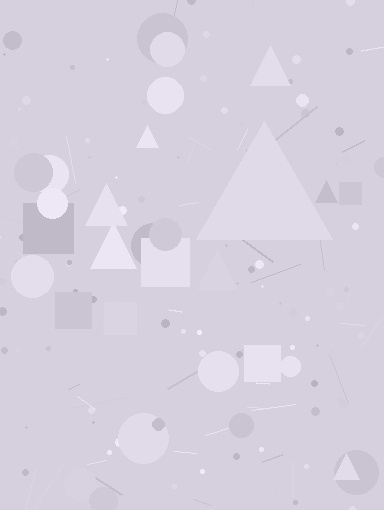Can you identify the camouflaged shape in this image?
The camouflaged shape is a triangle.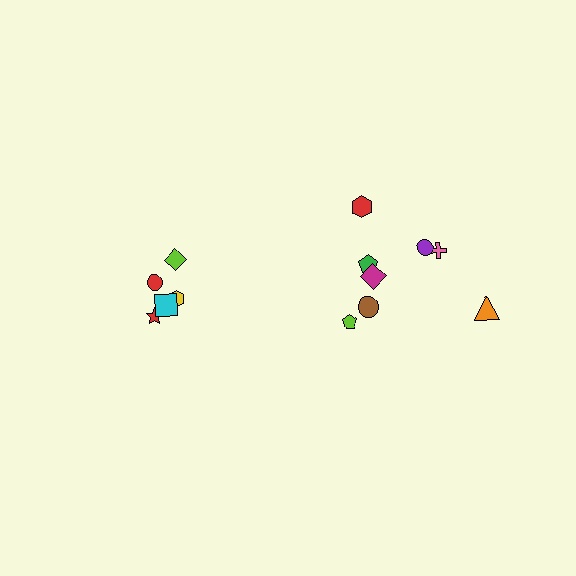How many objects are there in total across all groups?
There are 13 objects.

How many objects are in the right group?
There are 8 objects.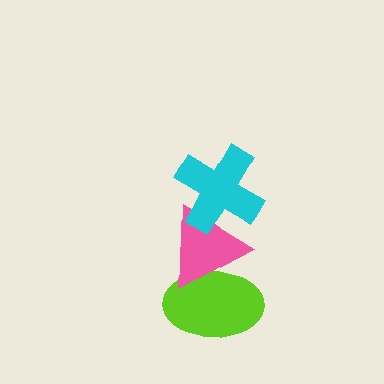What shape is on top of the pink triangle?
The cyan cross is on top of the pink triangle.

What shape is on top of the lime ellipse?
The pink triangle is on top of the lime ellipse.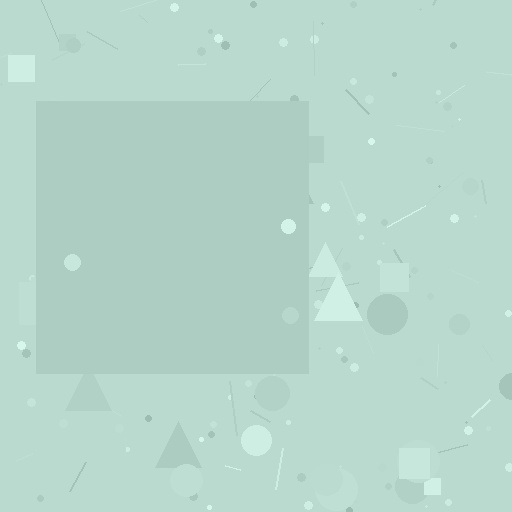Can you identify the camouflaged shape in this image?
The camouflaged shape is a square.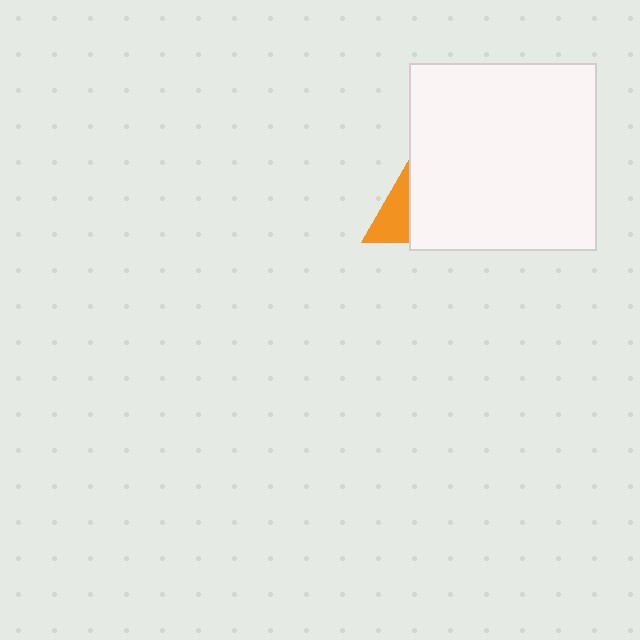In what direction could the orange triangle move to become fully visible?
The orange triangle could move left. That would shift it out from behind the white square entirely.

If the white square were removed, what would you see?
You would see the complete orange triangle.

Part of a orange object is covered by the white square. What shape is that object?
It is a triangle.